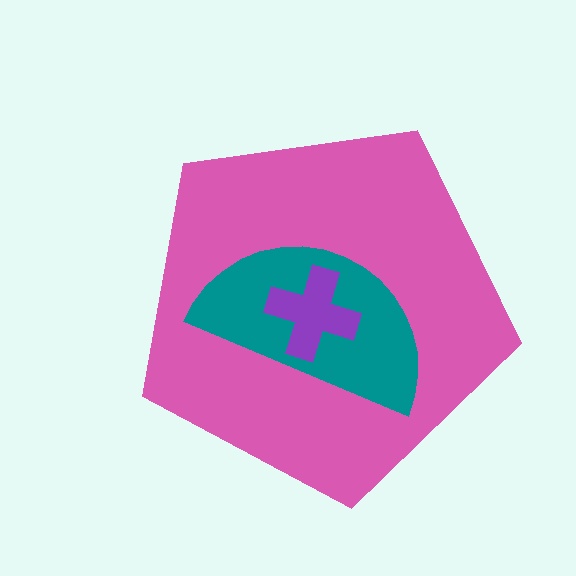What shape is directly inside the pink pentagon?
The teal semicircle.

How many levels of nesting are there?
3.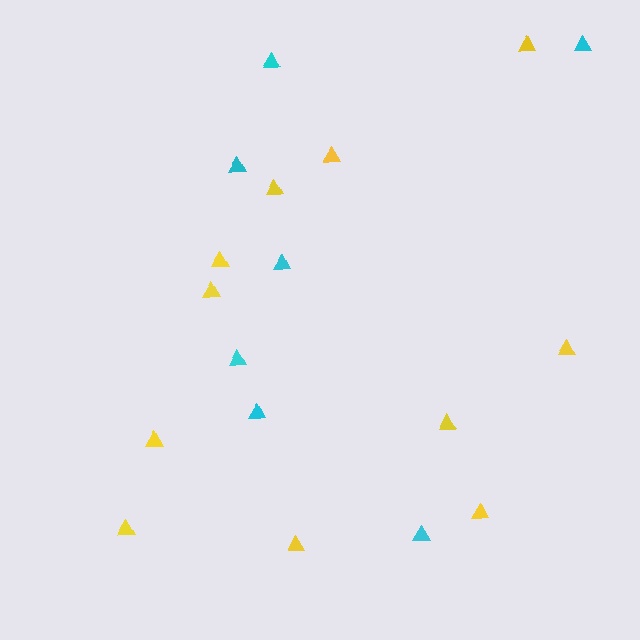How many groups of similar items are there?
There are 2 groups: one group of cyan triangles (7) and one group of yellow triangles (11).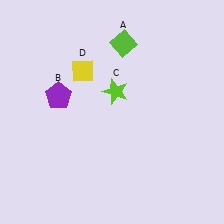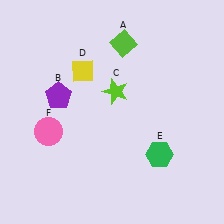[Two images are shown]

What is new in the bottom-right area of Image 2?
A green hexagon (E) was added in the bottom-right area of Image 2.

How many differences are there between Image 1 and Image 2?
There are 2 differences between the two images.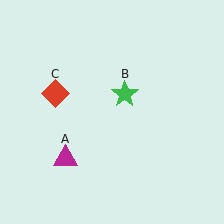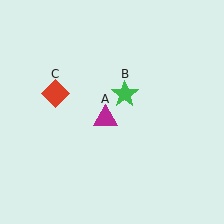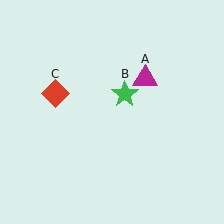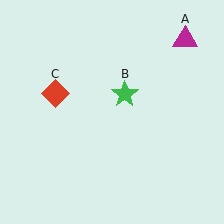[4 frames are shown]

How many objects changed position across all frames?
1 object changed position: magenta triangle (object A).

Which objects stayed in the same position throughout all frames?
Green star (object B) and red diamond (object C) remained stationary.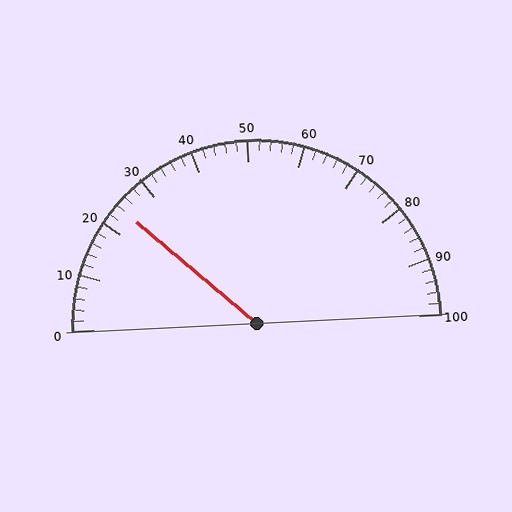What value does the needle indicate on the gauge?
The needle indicates approximately 24.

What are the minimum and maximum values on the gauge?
The gauge ranges from 0 to 100.